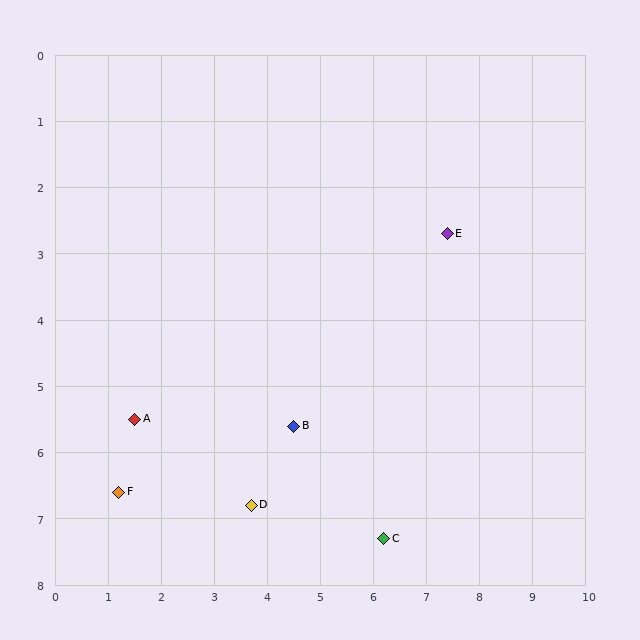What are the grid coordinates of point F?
Point F is at approximately (1.2, 6.6).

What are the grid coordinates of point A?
Point A is at approximately (1.5, 5.5).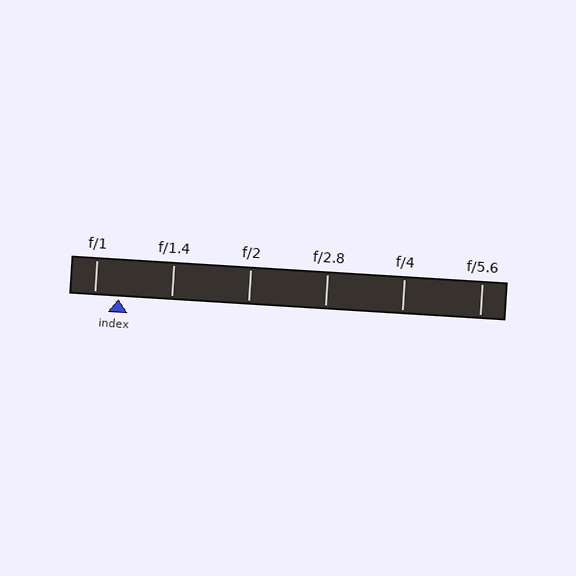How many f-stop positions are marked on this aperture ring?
There are 6 f-stop positions marked.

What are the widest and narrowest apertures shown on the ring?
The widest aperture shown is f/1 and the narrowest is f/5.6.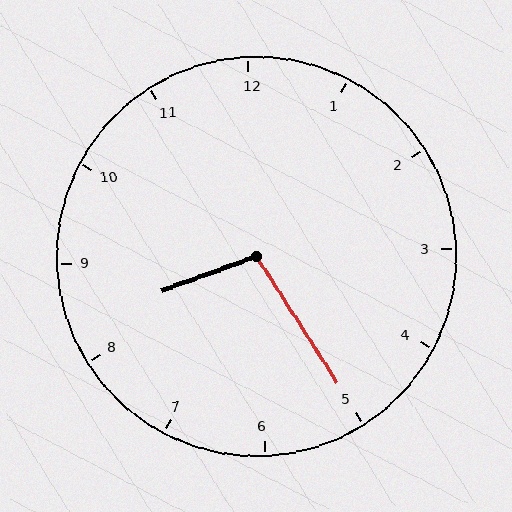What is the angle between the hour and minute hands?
Approximately 102 degrees.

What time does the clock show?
8:25.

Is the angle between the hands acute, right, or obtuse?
It is obtuse.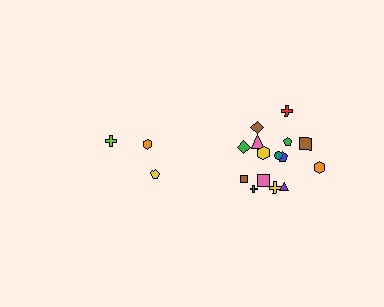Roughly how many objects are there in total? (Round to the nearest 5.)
Roughly 20 objects in total.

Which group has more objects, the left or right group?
The right group.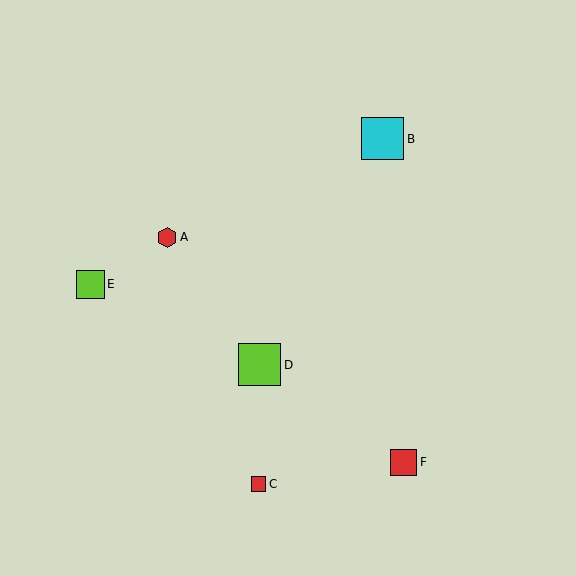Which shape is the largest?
The cyan square (labeled B) is the largest.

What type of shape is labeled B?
Shape B is a cyan square.